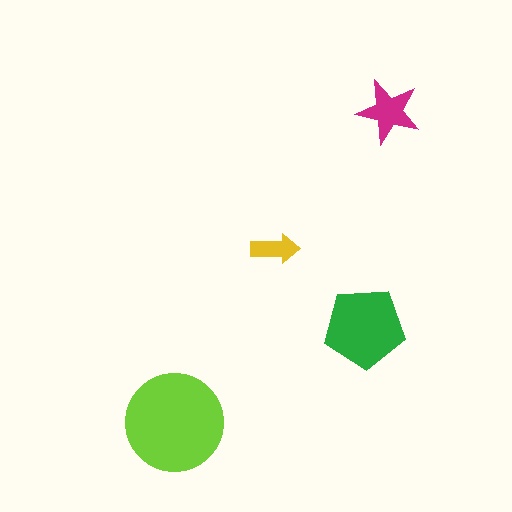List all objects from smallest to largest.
The yellow arrow, the magenta star, the green pentagon, the lime circle.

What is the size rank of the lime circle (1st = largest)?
1st.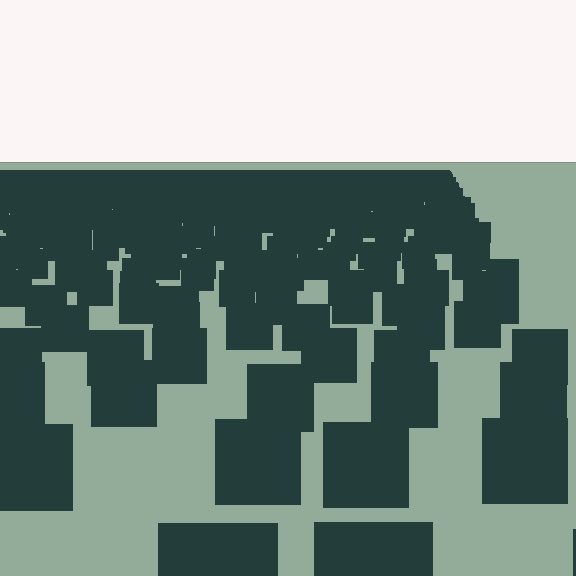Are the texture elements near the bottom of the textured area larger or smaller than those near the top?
Larger. Near the bottom, elements are closer to the viewer and appear at a bigger on-screen size.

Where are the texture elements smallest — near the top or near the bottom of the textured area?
Near the top.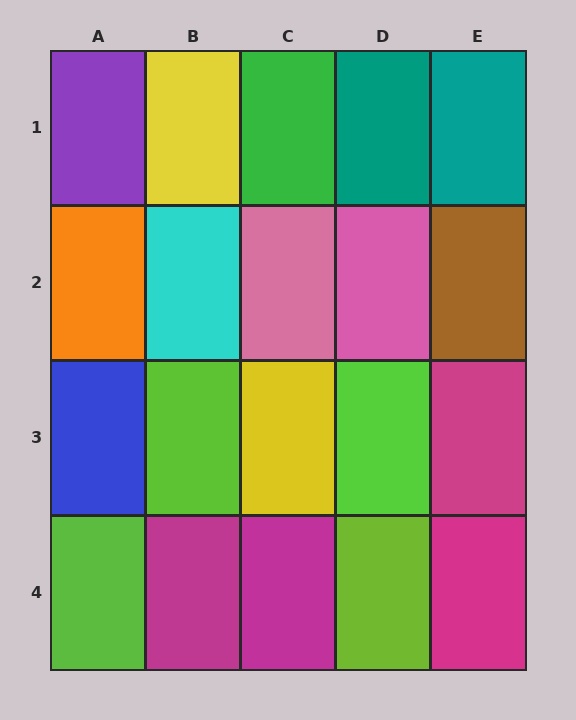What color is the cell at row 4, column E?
Magenta.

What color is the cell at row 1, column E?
Teal.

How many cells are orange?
1 cell is orange.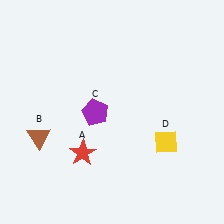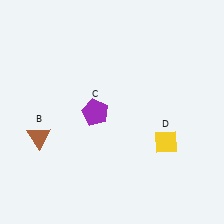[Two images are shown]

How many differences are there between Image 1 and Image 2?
There is 1 difference between the two images.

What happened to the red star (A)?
The red star (A) was removed in Image 2. It was in the bottom-left area of Image 1.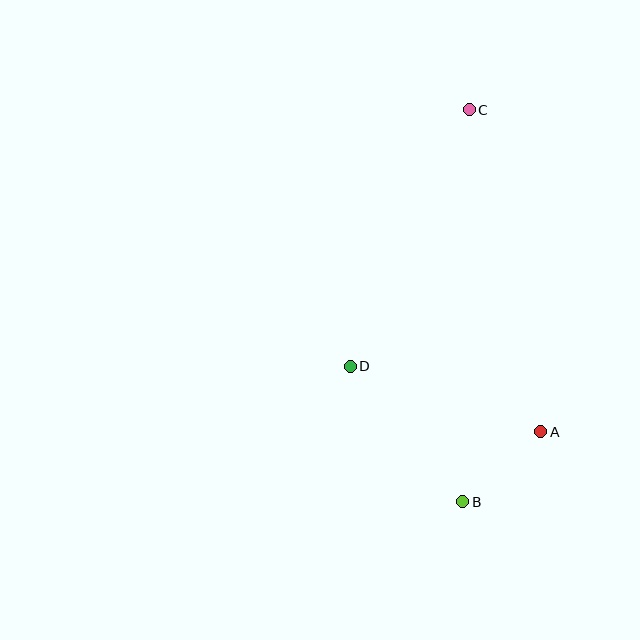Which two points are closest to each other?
Points A and B are closest to each other.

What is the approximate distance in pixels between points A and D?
The distance between A and D is approximately 202 pixels.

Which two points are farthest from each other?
Points B and C are farthest from each other.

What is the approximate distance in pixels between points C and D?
The distance between C and D is approximately 283 pixels.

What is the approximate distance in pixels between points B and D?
The distance between B and D is approximately 176 pixels.